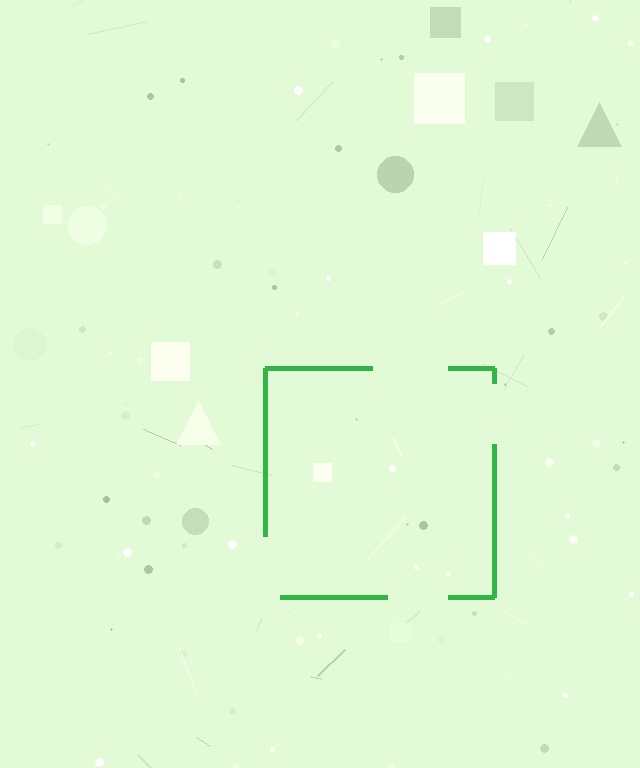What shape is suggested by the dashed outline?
The dashed outline suggests a square.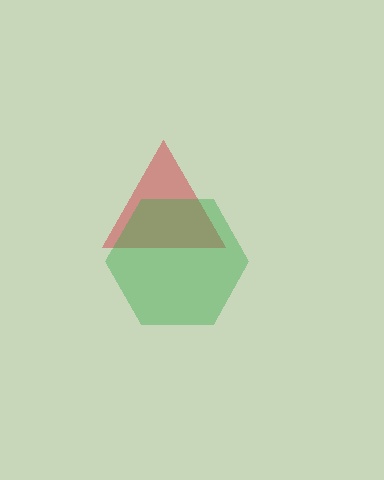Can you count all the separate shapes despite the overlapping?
Yes, there are 2 separate shapes.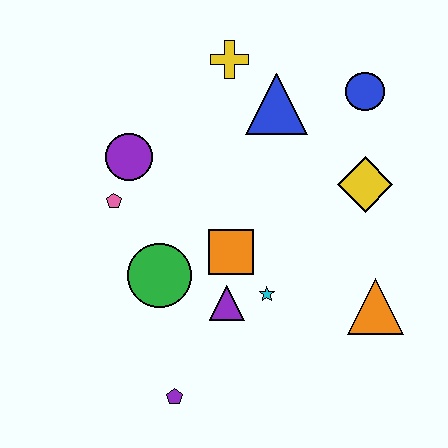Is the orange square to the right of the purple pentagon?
Yes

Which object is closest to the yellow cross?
The blue triangle is closest to the yellow cross.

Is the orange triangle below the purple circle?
Yes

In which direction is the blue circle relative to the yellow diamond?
The blue circle is above the yellow diamond.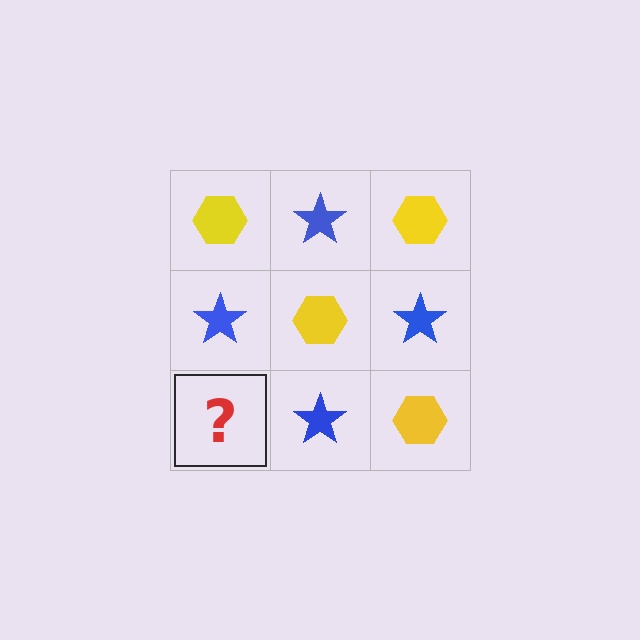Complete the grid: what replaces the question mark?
The question mark should be replaced with a yellow hexagon.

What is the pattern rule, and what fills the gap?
The rule is that it alternates yellow hexagon and blue star in a checkerboard pattern. The gap should be filled with a yellow hexagon.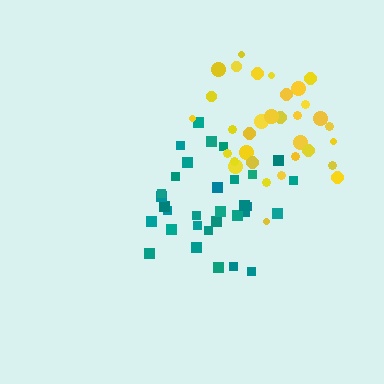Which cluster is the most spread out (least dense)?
Teal.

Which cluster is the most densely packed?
Yellow.